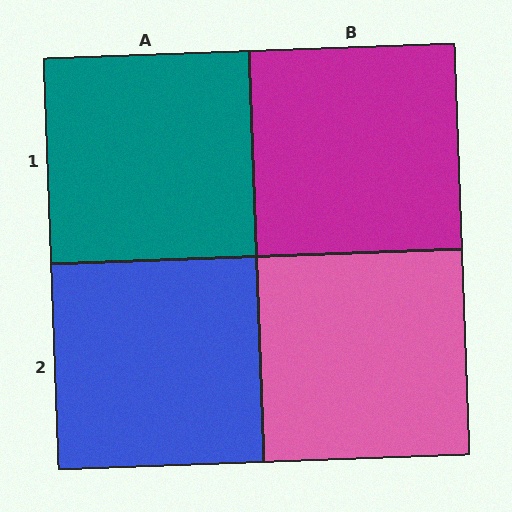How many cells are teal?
1 cell is teal.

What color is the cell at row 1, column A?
Teal.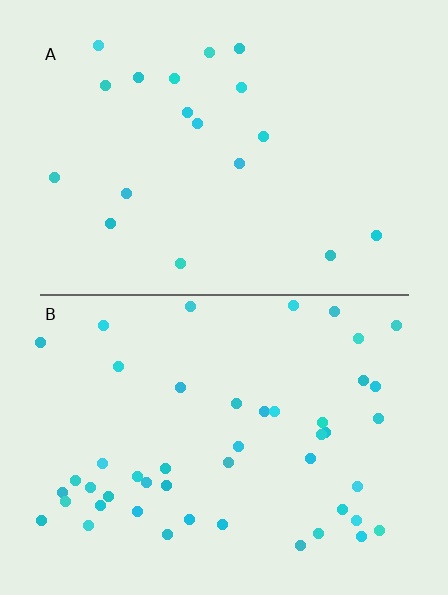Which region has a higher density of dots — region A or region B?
B (the bottom).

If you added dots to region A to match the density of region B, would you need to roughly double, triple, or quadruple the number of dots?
Approximately triple.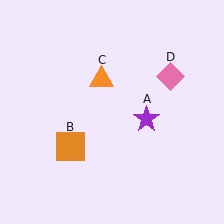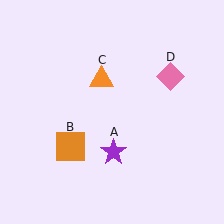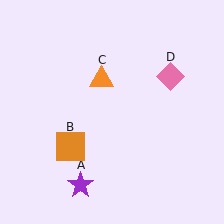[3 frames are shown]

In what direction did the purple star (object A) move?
The purple star (object A) moved down and to the left.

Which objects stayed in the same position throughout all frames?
Orange square (object B) and orange triangle (object C) and pink diamond (object D) remained stationary.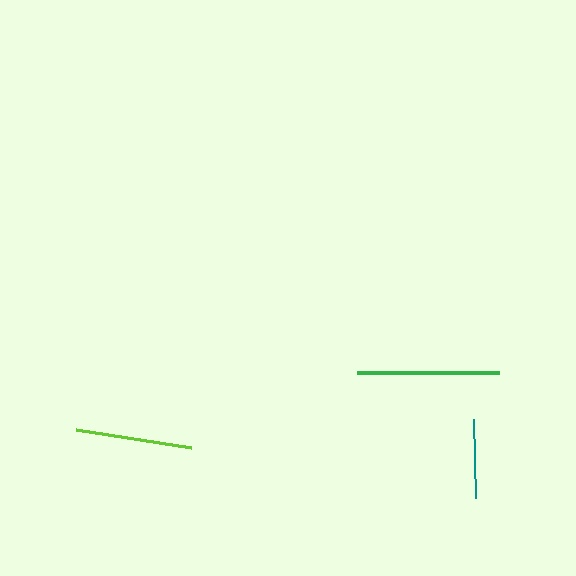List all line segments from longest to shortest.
From longest to shortest: green, lime, teal.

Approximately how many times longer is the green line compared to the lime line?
The green line is approximately 1.2 times the length of the lime line.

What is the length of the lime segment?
The lime segment is approximately 117 pixels long.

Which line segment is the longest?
The green line is the longest at approximately 142 pixels.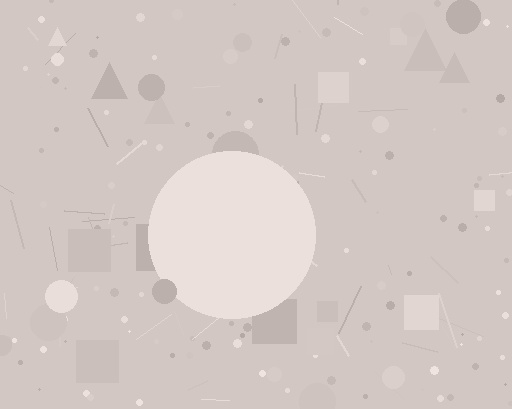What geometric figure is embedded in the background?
A circle is embedded in the background.